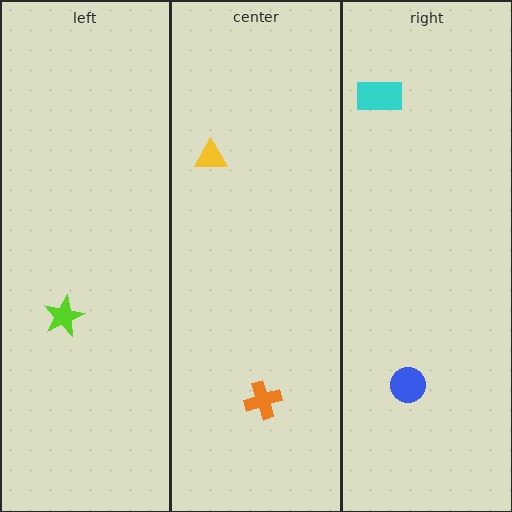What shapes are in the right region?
The cyan rectangle, the blue circle.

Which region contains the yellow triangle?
The center region.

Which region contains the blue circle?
The right region.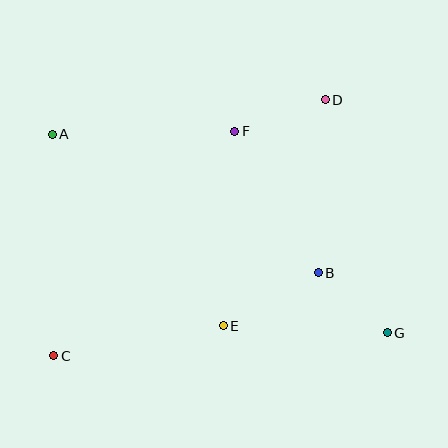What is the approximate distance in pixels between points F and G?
The distance between F and G is approximately 253 pixels.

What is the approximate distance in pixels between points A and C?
The distance between A and C is approximately 222 pixels.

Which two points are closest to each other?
Points B and G are closest to each other.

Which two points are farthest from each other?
Points A and G are farthest from each other.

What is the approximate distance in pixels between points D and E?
The distance between D and E is approximately 248 pixels.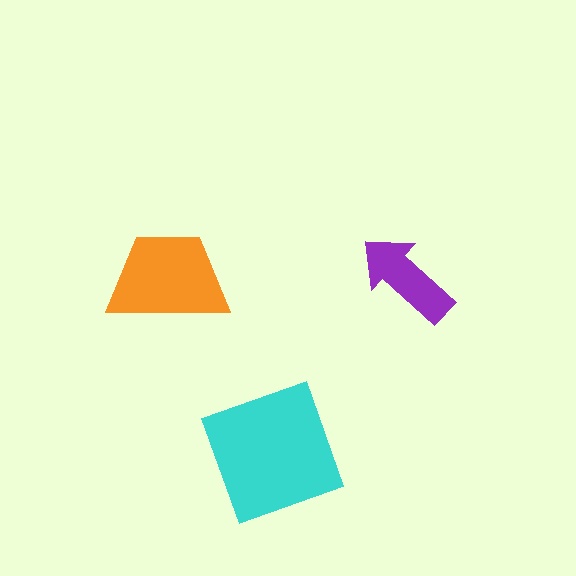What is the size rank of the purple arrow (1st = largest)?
3rd.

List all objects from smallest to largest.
The purple arrow, the orange trapezoid, the cyan square.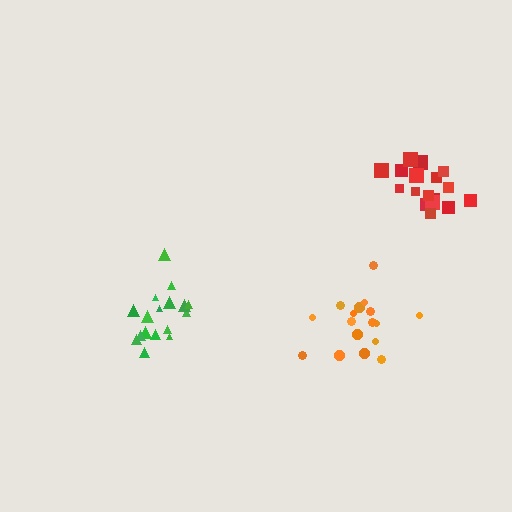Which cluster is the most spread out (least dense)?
Green.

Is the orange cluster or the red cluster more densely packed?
Orange.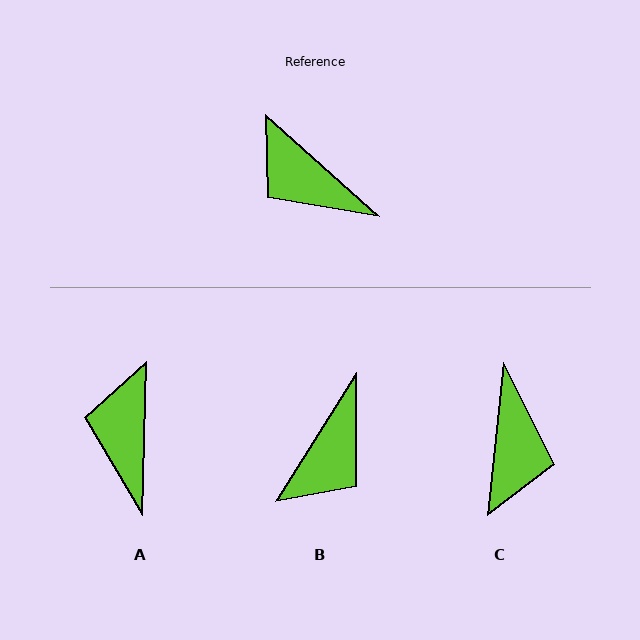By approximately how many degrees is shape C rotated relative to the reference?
Approximately 126 degrees counter-clockwise.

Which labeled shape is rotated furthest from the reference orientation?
C, about 126 degrees away.